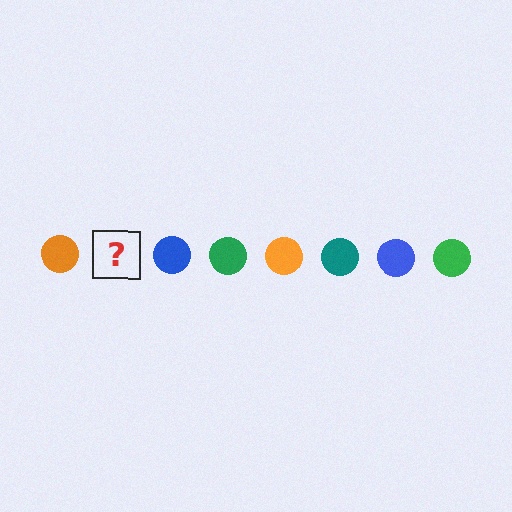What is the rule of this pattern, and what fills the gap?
The rule is that the pattern cycles through orange, teal, blue, green circles. The gap should be filled with a teal circle.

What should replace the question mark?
The question mark should be replaced with a teal circle.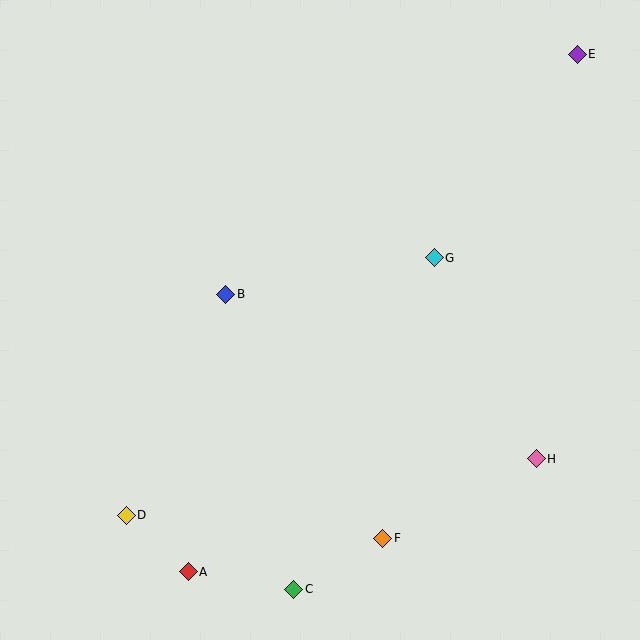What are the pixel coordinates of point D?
Point D is at (126, 515).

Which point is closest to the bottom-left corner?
Point D is closest to the bottom-left corner.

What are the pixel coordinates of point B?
Point B is at (226, 294).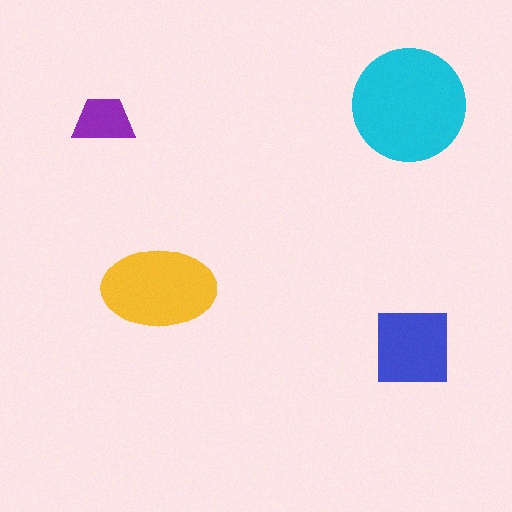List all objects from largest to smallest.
The cyan circle, the yellow ellipse, the blue square, the purple trapezoid.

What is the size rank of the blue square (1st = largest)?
3rd.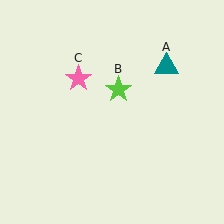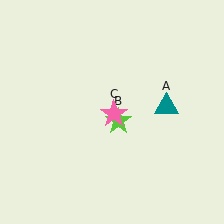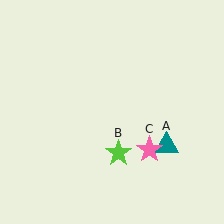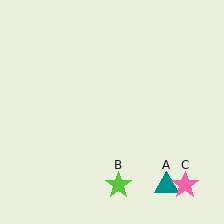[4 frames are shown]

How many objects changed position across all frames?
3 objects changed position: teal triangle (object A), lime star (object B), pink star (object C).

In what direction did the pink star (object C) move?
The pink star (object C) moved down and to the right.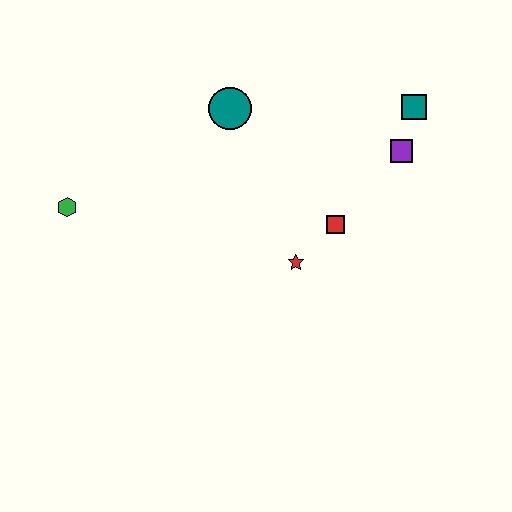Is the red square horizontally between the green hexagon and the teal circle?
No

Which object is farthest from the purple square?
The green hexagon is farthest from the purple square.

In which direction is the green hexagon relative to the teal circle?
The green hexagon is to the left of the teal circle.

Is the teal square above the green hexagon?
Yes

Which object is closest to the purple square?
The teal square is closest to the purple square.